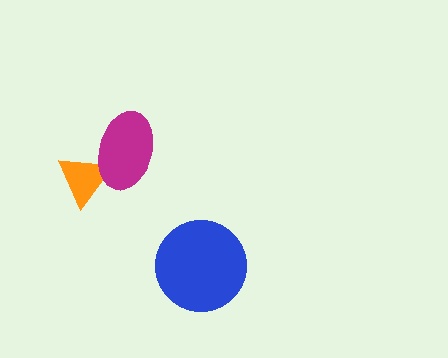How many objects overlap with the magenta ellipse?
1 object overlaps with the magenta ellipse.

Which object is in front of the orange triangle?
The magenta ellipse is in front of the orange triangle.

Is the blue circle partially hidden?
No, no other shape covers it.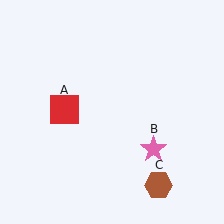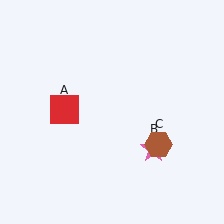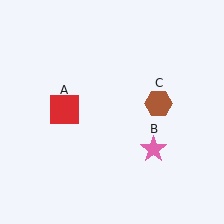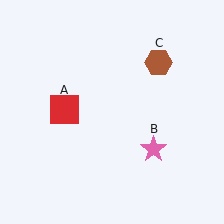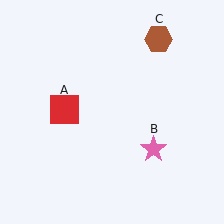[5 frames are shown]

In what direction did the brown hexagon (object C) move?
The brown hexagon (object C) moved up.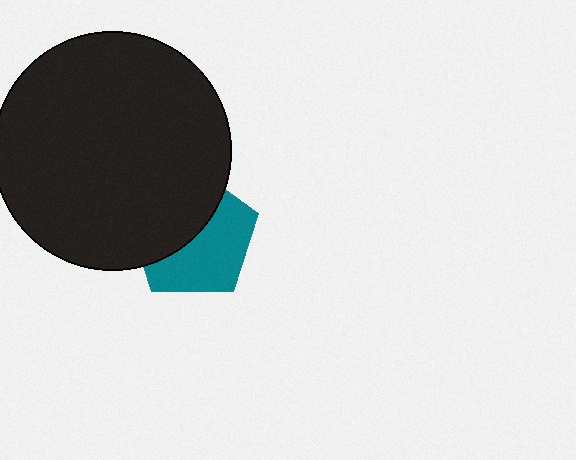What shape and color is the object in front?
The object in front is a black circle.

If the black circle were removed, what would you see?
You would see the complete teal pentagon.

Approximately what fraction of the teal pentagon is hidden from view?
Roughly 48% of the teal pentagon is hidden behind the black circle.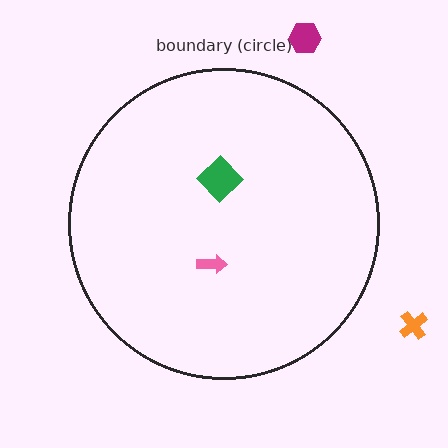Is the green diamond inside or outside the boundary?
Inside.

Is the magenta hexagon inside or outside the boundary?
Outside.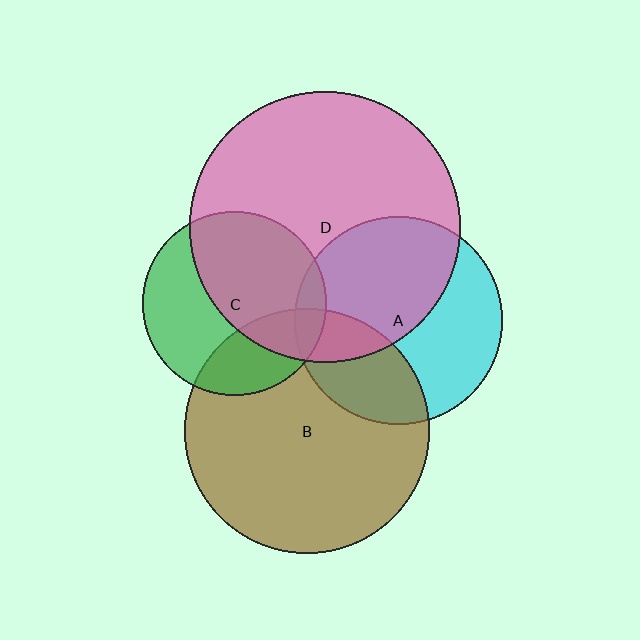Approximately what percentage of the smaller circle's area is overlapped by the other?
Approximately 30%.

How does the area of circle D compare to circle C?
Approximately 2.2 times.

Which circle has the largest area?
Circle D (pink).